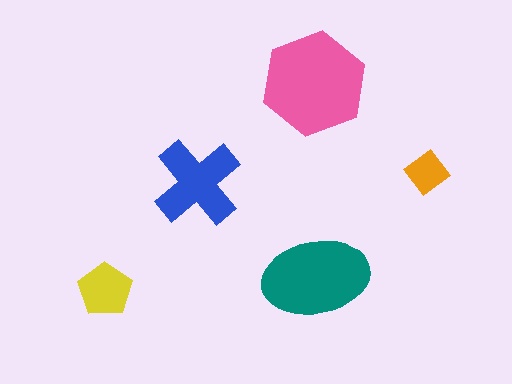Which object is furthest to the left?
The yellow pentagon is leftmost.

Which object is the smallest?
The orange diamond.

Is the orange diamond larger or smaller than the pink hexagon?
Smaller.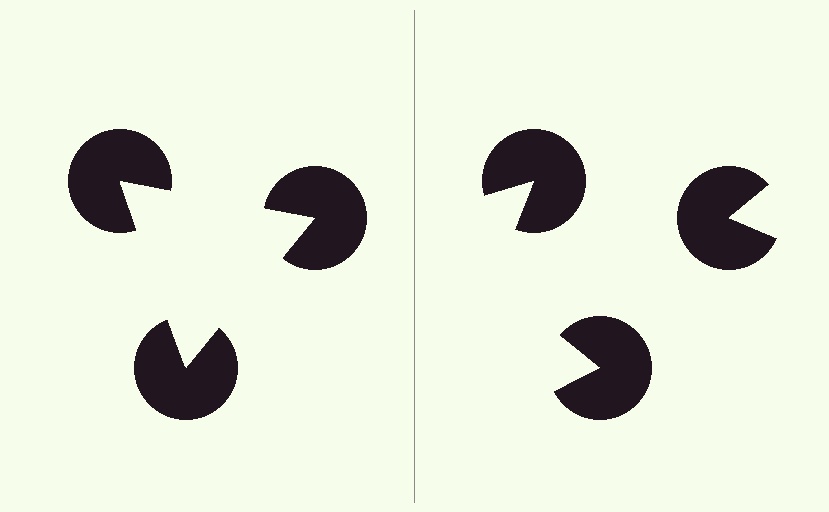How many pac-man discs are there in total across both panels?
6 — 3 on each side.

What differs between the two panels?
The pac-man discs are positioned identically on both sides; only the wedge orientations differ. On the left they align to a triangle; on the right they are misaligned.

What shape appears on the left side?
An illusory triangle.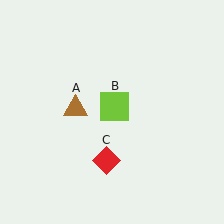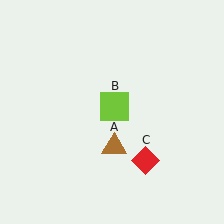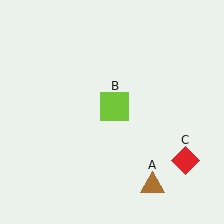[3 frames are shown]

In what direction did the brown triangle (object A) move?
The brown triangle (object A) moved down and to the right.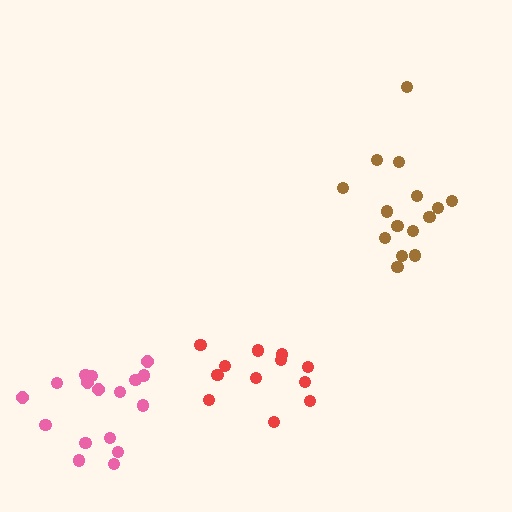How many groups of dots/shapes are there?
There are 3 groups.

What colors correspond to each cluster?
The clusters are colored: brown, red, pink.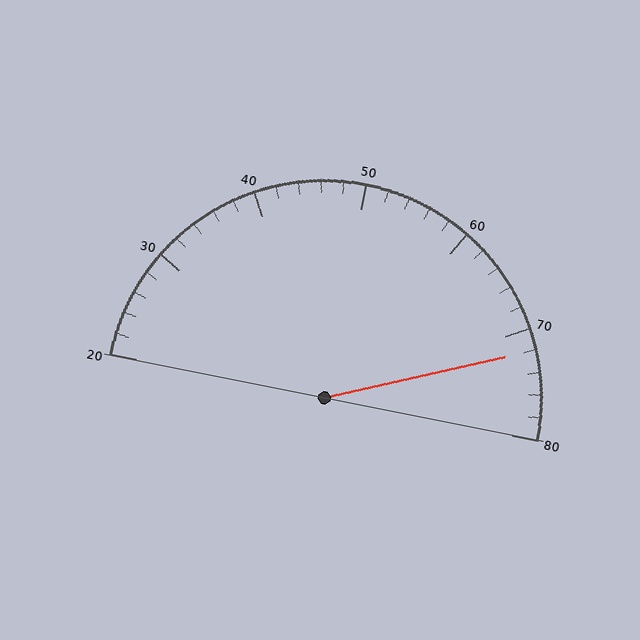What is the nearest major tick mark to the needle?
The nearest major tick mark is 70.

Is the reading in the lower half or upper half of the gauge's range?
The reading is in the upper half of the range (20 to 80).